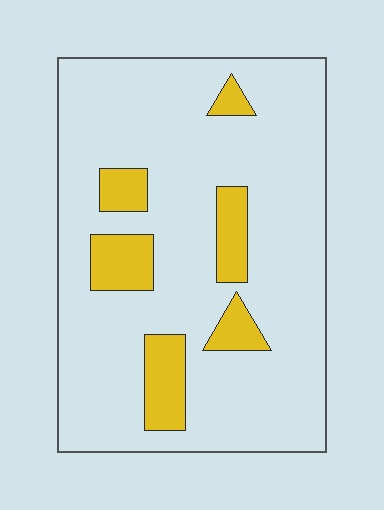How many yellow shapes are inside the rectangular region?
6.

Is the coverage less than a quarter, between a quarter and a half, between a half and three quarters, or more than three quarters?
Less than a quarter.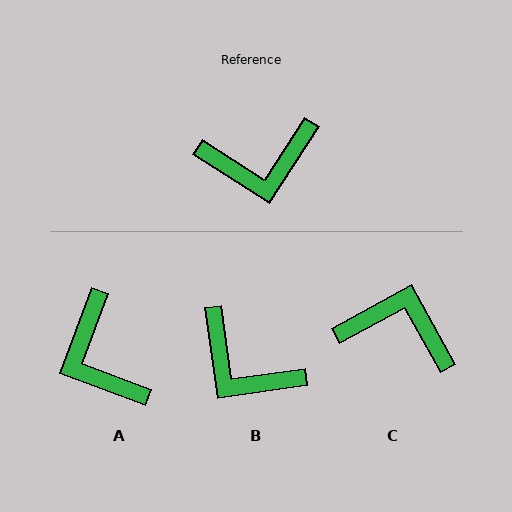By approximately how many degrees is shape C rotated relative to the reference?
Approximately 152 degrees counter-clockwise.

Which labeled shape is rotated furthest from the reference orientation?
C, about 152 degrees away.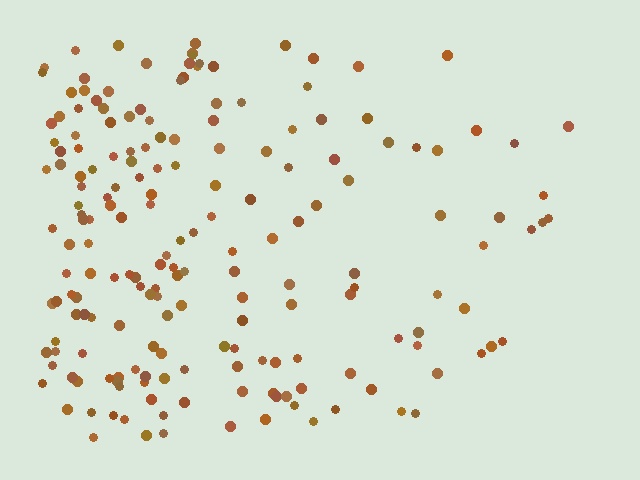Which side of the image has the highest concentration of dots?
The left.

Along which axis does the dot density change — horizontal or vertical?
Horizontal.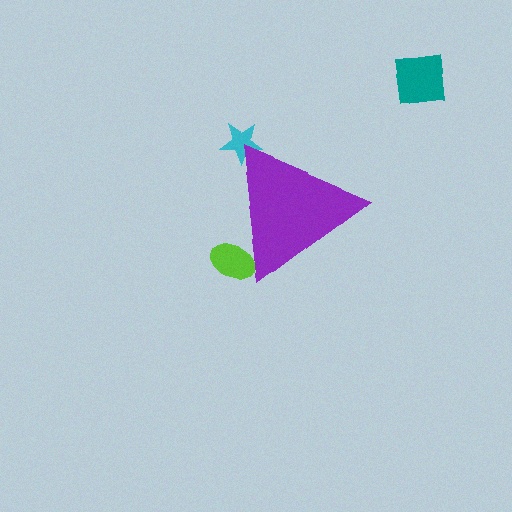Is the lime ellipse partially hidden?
Yes, the lime ellipse is partially hidden behind the purple triangle.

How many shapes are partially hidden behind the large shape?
2 shapes are partially hidden.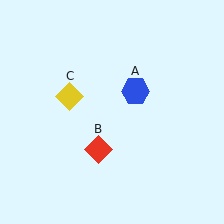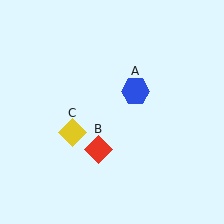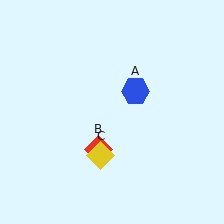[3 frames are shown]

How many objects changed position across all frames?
1 object changed position: yellow diamond (object C).